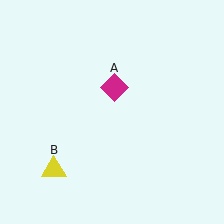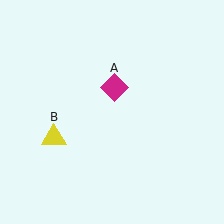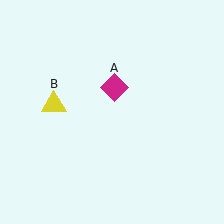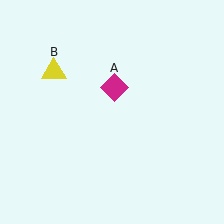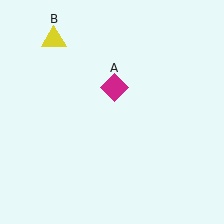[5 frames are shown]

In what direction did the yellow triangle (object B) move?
The yellow triangle (object B) moved up.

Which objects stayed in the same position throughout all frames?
Magenta diamond (object A) remained stationary.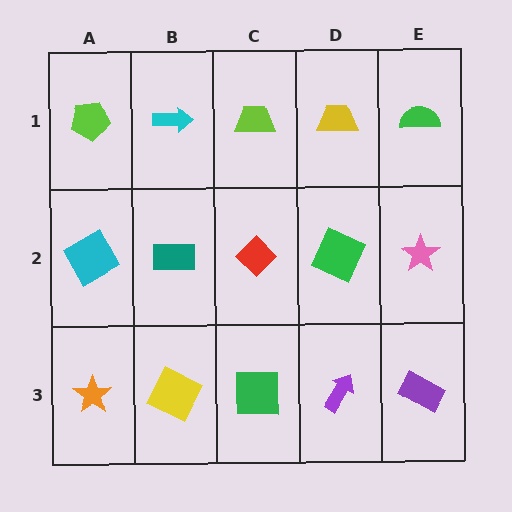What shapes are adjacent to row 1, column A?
A cyan square (row 2, column A), a cyan arrow (row 1, column B).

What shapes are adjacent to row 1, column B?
A teal rectangle (row 2, column B), a lime pentagon (row 1, column A), a lime trapezoid (row 1, column C).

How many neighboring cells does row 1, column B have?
3.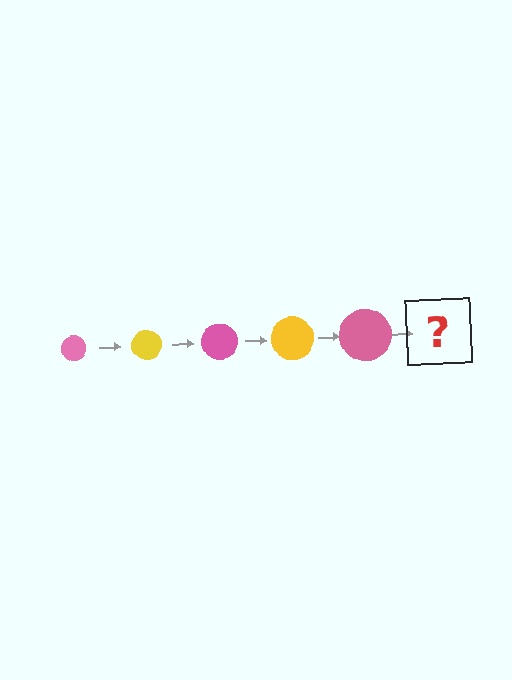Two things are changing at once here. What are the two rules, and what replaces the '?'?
The two rules are that the circle grows larger each step and the color cycles through pink and yellow. The '?' should be a yellow circle, larger than the previous one.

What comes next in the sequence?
The next element should be a yellow circle, larger than the previous one.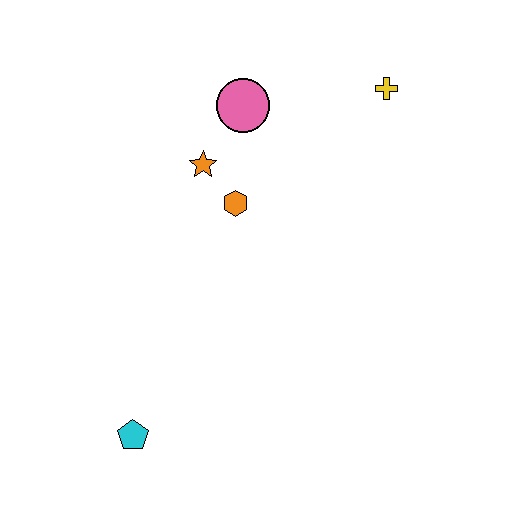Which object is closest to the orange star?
The orange hexagon is closest to the orange star.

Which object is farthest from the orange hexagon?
The cyan pentagon is farthest from the orange hexagon.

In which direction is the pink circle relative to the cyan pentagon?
The pink circle is above the cyan pentagon.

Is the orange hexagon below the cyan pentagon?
No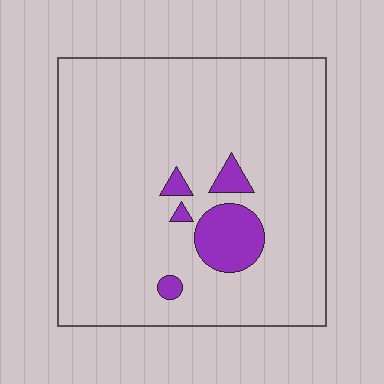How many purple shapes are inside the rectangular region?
5.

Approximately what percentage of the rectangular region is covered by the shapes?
Approximately 10%.